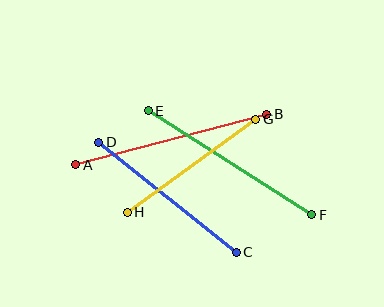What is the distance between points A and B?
The distance is approximately 198 pixels.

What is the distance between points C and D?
The distance is approximately 176 pixels.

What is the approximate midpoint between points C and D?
The midpoint is at approximately (167, 197) pixels.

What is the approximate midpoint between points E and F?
The midpoint is at approximately (230, 163) pixels.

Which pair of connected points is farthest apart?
Points A and B are farthest apart.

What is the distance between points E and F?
The distance is approximately 194 pixels.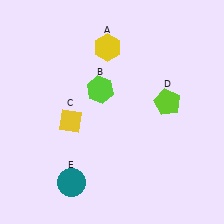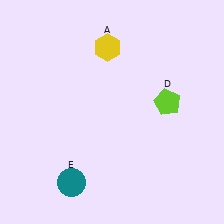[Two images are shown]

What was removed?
The yellow diamond (C), the lime hexagon (B) were removed in Image 2.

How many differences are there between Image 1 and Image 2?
There are 2 differences between the two images.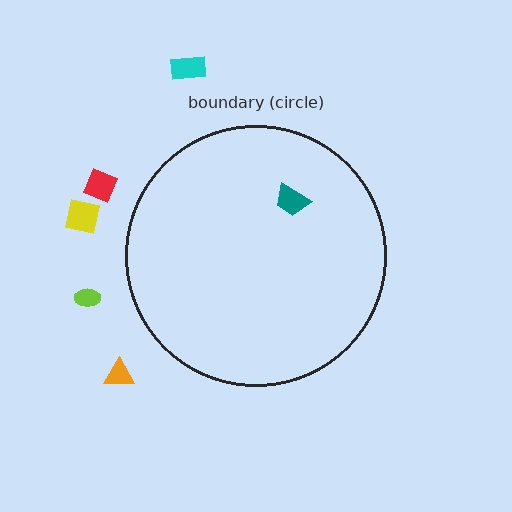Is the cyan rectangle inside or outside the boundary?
Outside.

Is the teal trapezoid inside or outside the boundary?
Inside.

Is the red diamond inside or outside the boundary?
Outside.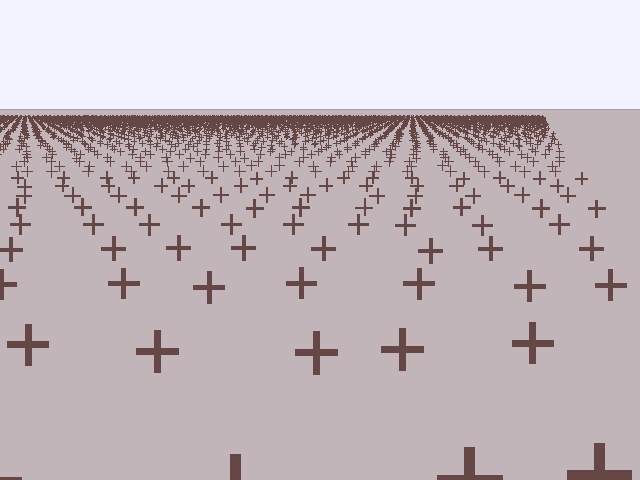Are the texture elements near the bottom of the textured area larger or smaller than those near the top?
Larger. Near the bottom, elements are closer to the viewer and appear at a bigger on-screen size.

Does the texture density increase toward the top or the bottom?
Density increases toward the top.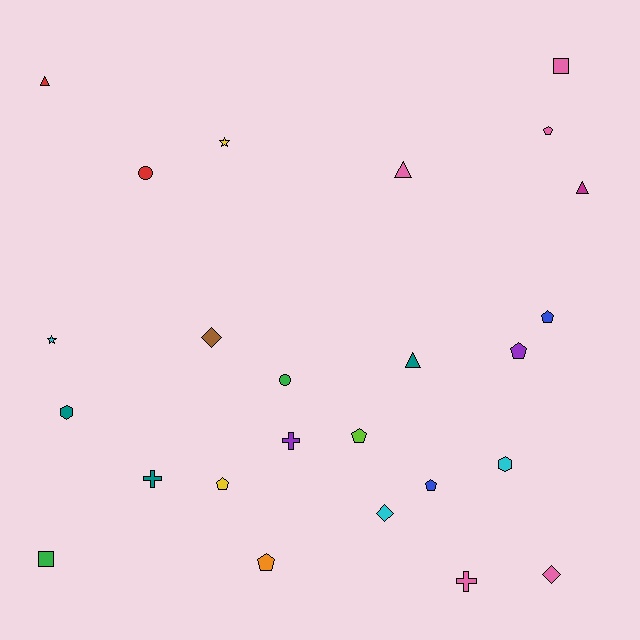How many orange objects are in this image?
There is 1 orange object.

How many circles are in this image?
There are 2 circles.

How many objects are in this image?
There are 25 objects.